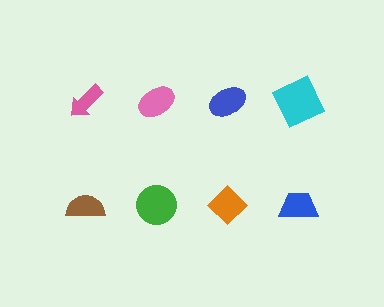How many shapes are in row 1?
4 shapes.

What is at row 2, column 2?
A green circle.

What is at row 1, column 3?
A blue ellipse.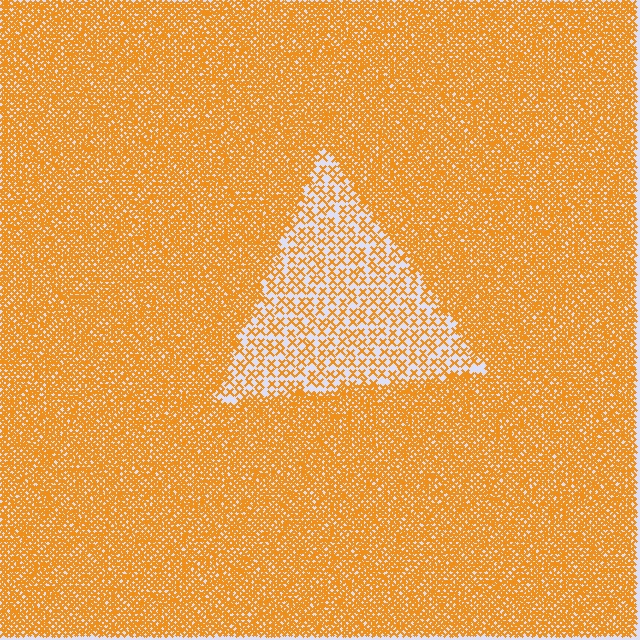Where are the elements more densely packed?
The elements are more densely packed outside the triangle boundary.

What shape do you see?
I see a triangle.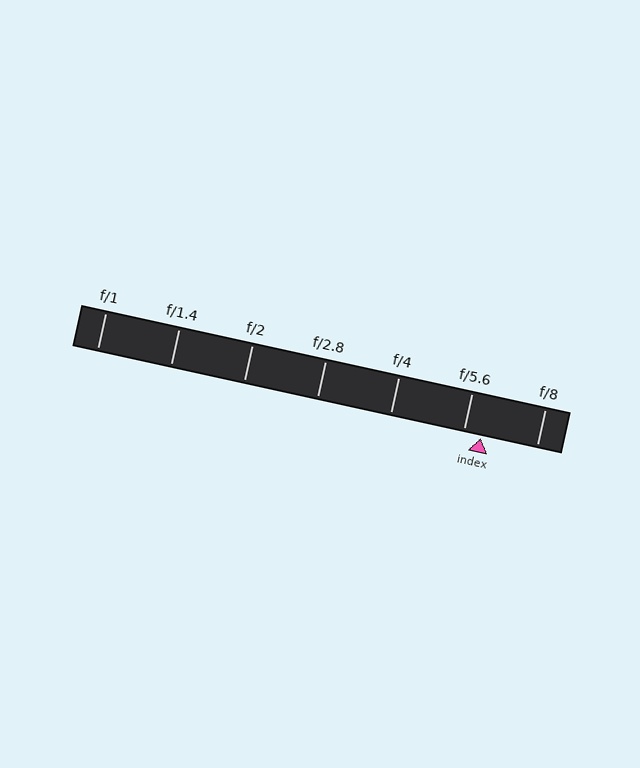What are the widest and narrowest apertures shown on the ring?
The widest aperture shown is f/1 and the narrowest is f/8.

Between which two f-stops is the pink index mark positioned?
The index mark is between f/5.6 and f/8.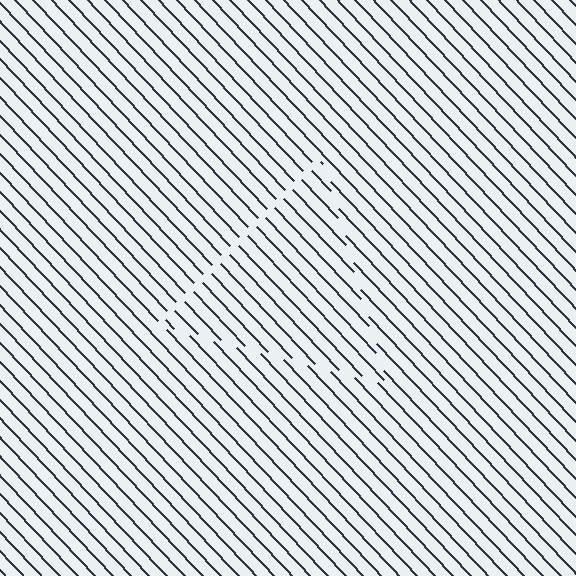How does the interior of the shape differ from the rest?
The interior of the shape contains the same grating, shifted by half a period — the contour is defined by the phase discontinuity where line-ends from the inner and outer gratings abut.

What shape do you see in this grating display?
An illusory triangle. The interior of the shape contains the same grating, shifted by half a period — the contour is defined by the phase discontinuity where line-ends from the inner and outer gratings abut.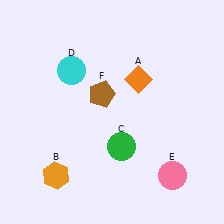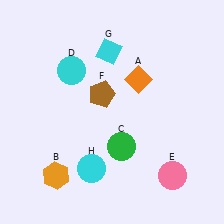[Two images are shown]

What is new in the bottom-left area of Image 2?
A cyan circle (H) was added in the bottom-left area of Image 2.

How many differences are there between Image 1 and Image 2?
There are 2 differences between the two images.